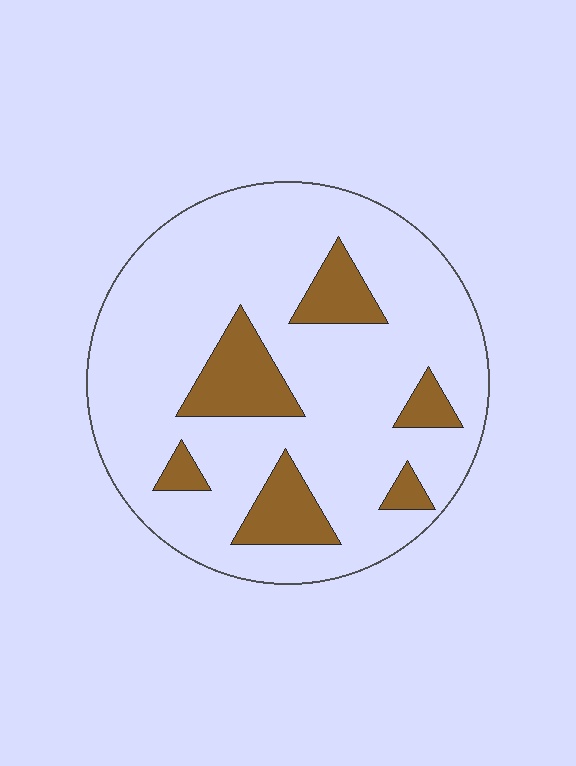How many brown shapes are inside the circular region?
6.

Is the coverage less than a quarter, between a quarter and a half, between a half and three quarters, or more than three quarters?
Less than a quarter.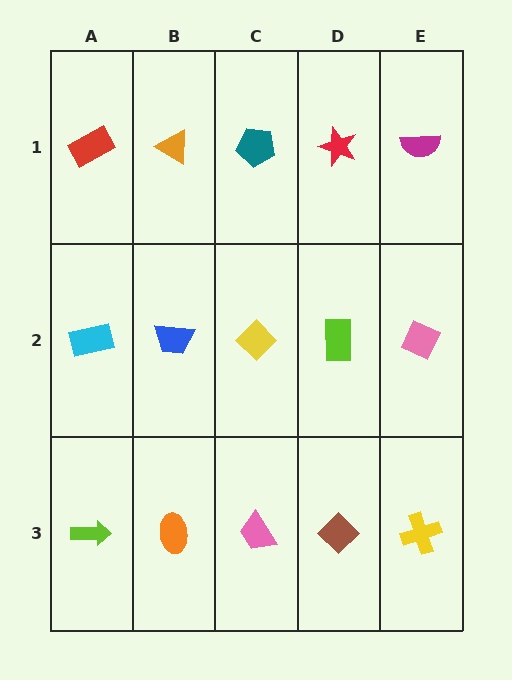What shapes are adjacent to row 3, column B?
A blue trapezoid (row 2, column B), a lime arrow (row 3, column A), a pink trapezoid (row 3, column C).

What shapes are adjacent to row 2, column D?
A red star (row 1, column D), a brown diamond (row 3, column D), a yellow diamond (row 2, column C), a pink diamond (row 2, column E).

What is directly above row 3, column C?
A yellow diamond.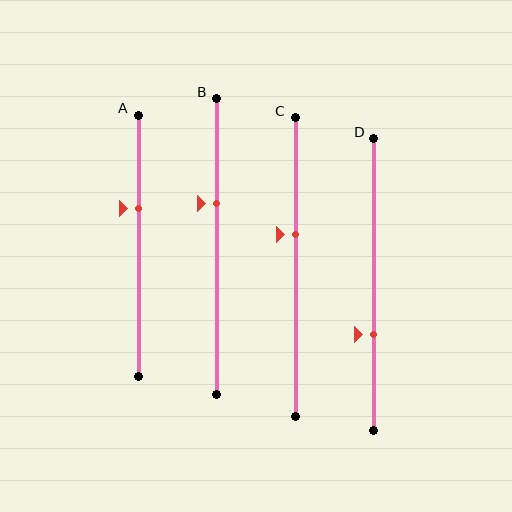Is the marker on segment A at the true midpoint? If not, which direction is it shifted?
No, the marker on segment A is shifted upward by about 14% of the segment length.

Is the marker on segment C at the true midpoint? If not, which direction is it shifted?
No, the marker on segment C is shifted upward by about 11% of the segment length.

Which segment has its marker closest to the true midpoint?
Segment C has its marker closest to the true midpoint.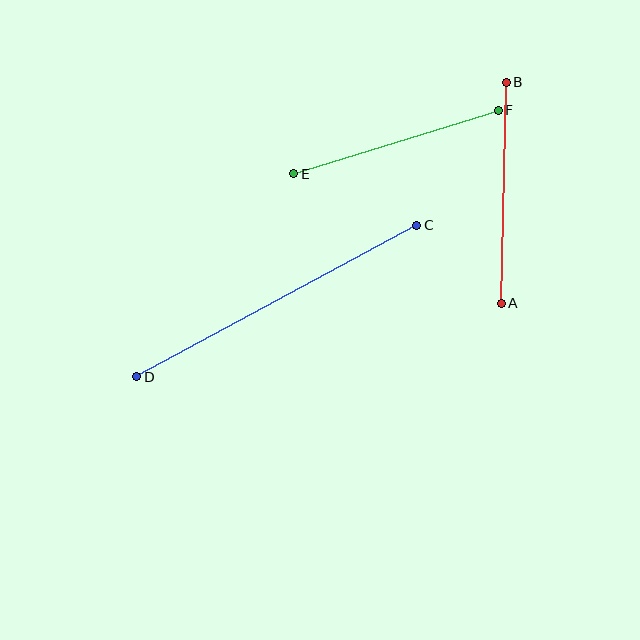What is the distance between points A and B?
The distance is approximately 221 pixels.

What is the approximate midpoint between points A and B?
The midpoint is at approximately (504, 193) pixels.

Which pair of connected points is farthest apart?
Points C and D are farthest apart.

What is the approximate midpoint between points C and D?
The midpoint is at approximately (277, 301) pixels.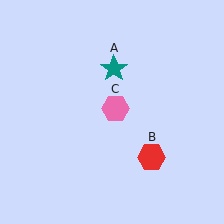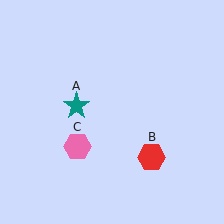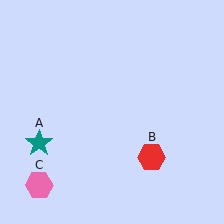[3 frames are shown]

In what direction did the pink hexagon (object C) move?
The pink hexagon (object C) moved down and to the left.